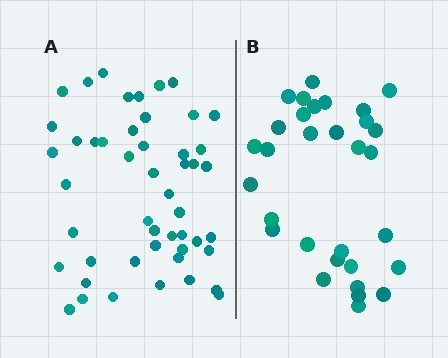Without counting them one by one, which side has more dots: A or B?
Region A (the left region) has more dots.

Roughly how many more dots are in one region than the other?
Region A has approximately 20 more dots than region B.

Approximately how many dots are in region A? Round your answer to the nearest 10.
About 50 dots. (The exact count is 49, which rounds to 50.)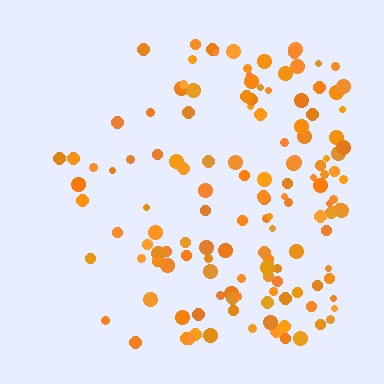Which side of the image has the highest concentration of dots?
The right.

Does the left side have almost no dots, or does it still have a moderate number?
Still a moderate number, just noticeably fewer than the right.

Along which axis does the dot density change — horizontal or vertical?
Horizontal.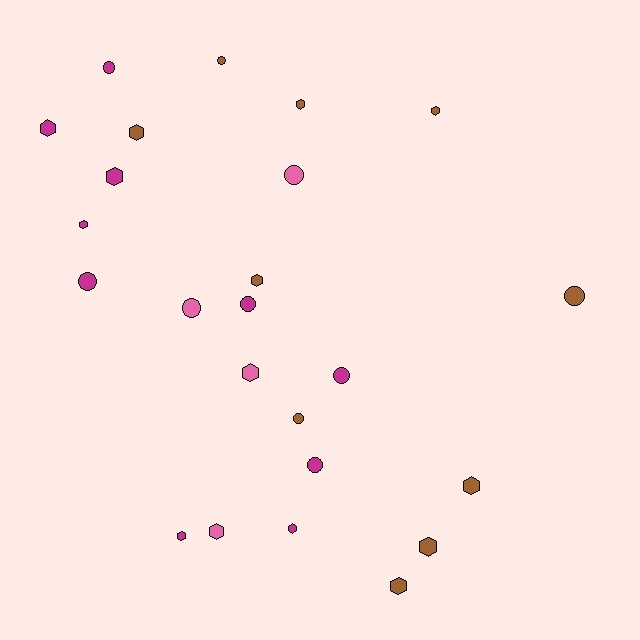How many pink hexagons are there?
There are 2 pink hexagons.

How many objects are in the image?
There are 24 objects.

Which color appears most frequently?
Magenta, with 10 objects.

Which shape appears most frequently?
Hexagon, with 14 objects.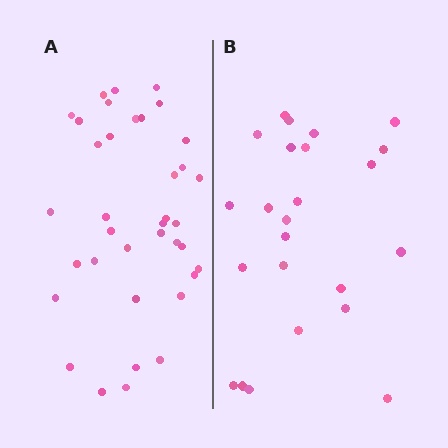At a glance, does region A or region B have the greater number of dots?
Region A (the left region) has more dots.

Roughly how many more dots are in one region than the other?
Region A has approximately 15 more dots than region B.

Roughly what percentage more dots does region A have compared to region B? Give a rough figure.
About 55% more.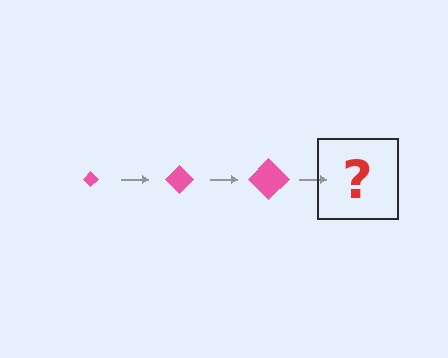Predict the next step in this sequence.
The next step is a pink diamond, larger than the previous one.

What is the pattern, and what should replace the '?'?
The pattern is that the diamond gets progressively larger each step. The '?' should be a pink diamond, larger than the previous one.